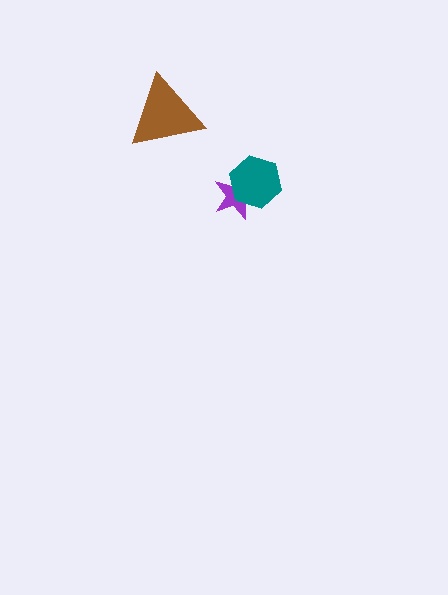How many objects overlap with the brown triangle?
0 objects overlap with the brown triangle.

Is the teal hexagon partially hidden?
No, no other shape covers it.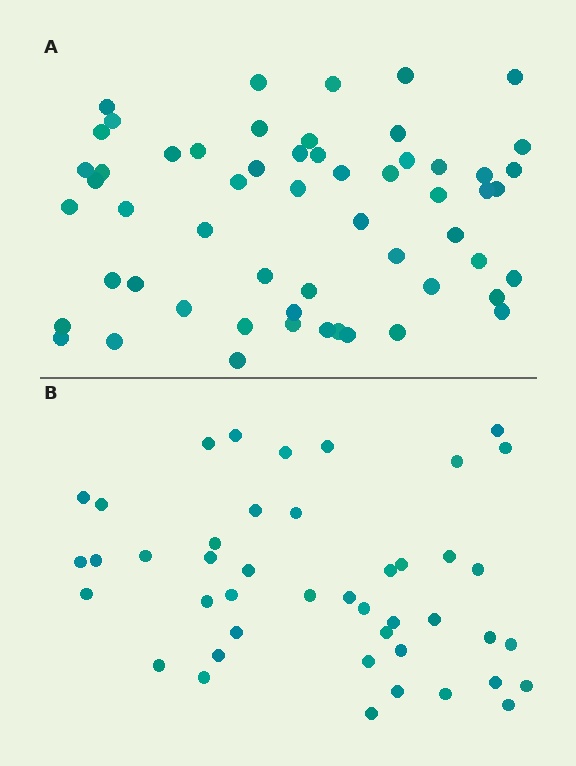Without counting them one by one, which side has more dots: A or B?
Region A (the top region) has more dots.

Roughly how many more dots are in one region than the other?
Region A has approximately 15 more dots than region B.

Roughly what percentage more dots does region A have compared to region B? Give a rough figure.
About 30% more.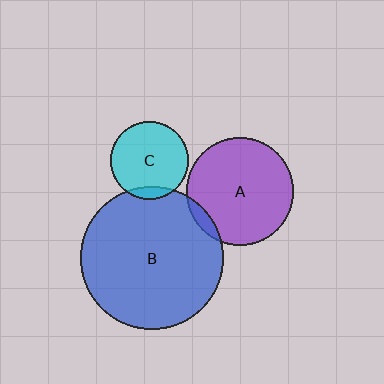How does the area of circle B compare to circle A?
Approximately 1.8 times.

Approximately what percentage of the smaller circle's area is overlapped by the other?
Approximately 10%.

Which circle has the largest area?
Circle B (blue).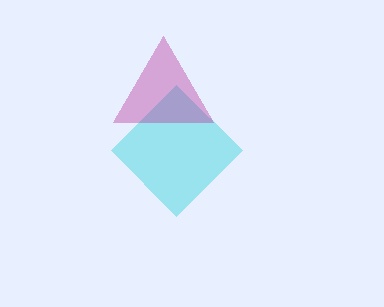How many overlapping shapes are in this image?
There are 2 overlapping shapes in the image.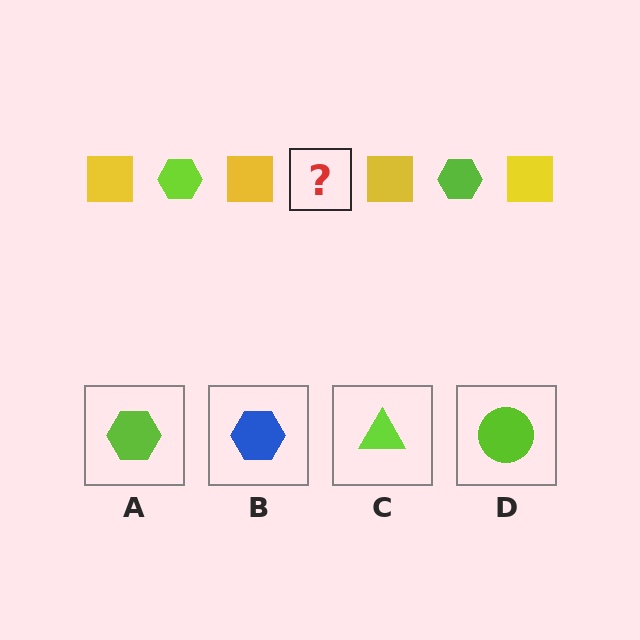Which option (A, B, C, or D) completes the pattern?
A.